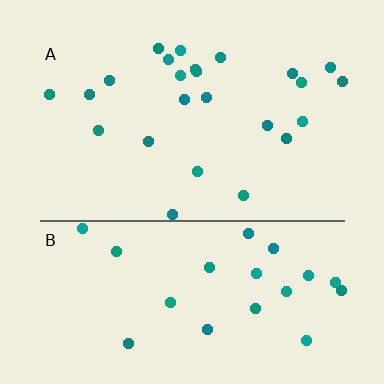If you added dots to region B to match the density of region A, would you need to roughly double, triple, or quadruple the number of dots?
Approximately double.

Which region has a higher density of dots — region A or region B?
A (the top).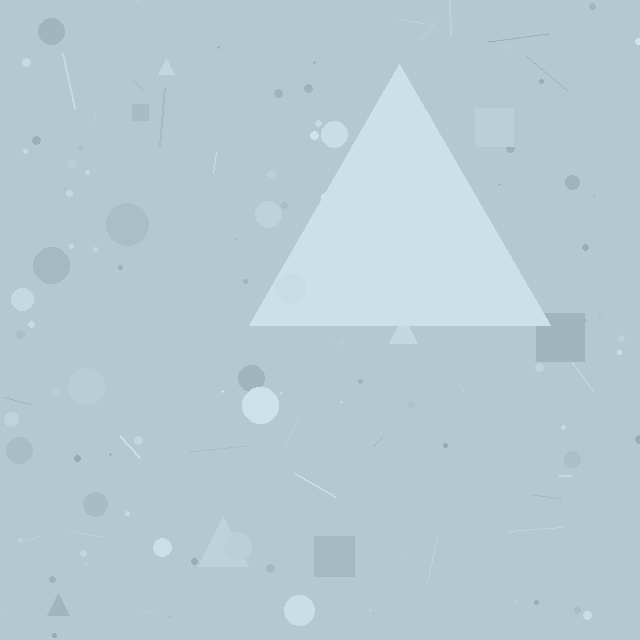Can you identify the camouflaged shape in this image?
The camouflaged shape is a triangle.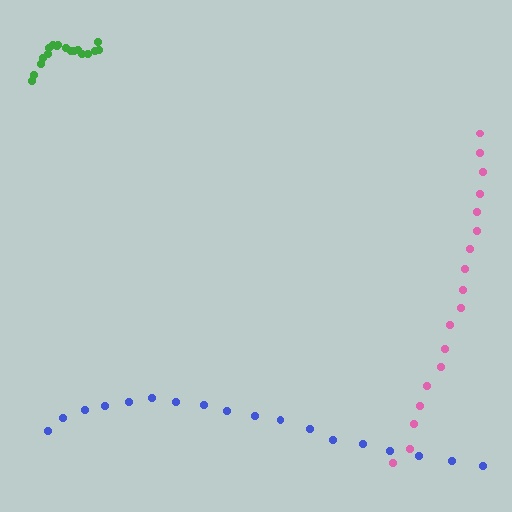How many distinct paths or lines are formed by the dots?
There are 3 distinct paths.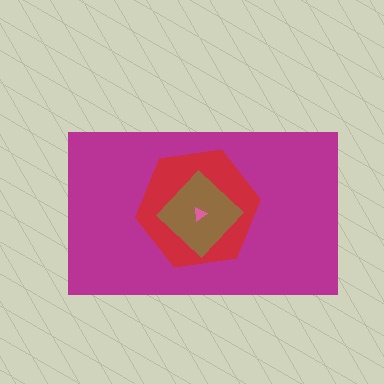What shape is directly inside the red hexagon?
The brown diamond.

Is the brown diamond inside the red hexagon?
Yes.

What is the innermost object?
The pink triangle.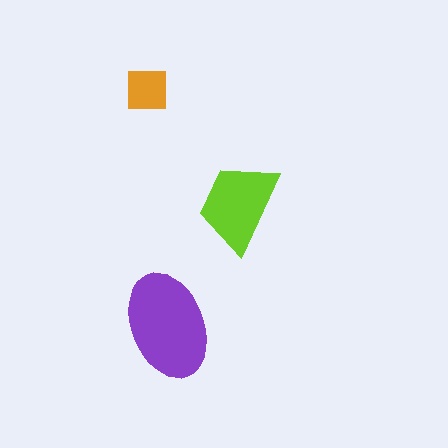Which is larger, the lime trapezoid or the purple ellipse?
The purple ellipse.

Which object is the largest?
The purple ellipse.